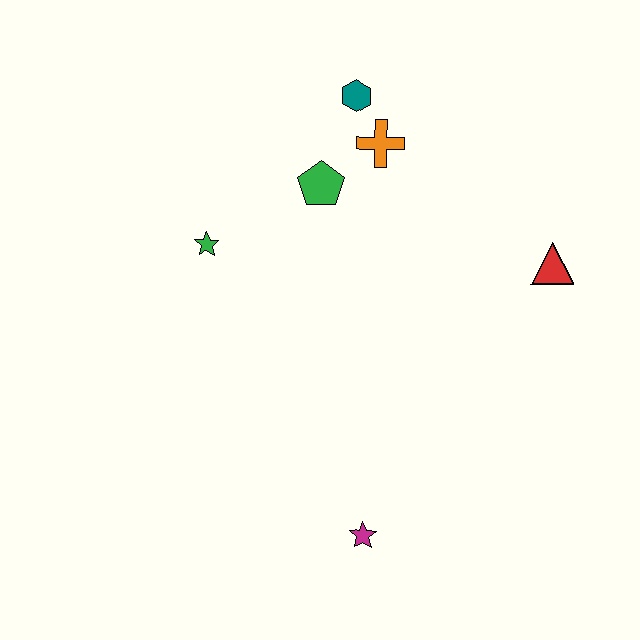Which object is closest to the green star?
The green pentagon is closest to the green star.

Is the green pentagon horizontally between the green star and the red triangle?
Yes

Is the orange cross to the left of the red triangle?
Yes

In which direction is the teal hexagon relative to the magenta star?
The teal hexagon is above the magenta star.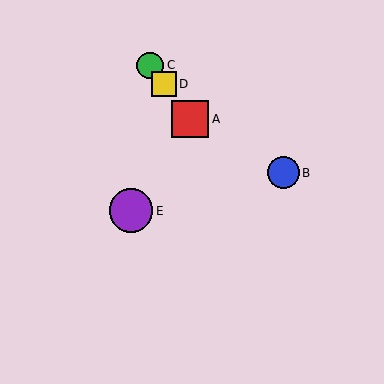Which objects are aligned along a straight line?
Objects A, C, D are aligned along a straight line.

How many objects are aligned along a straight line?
3 objects (A, C, D) are aligned along a straight line.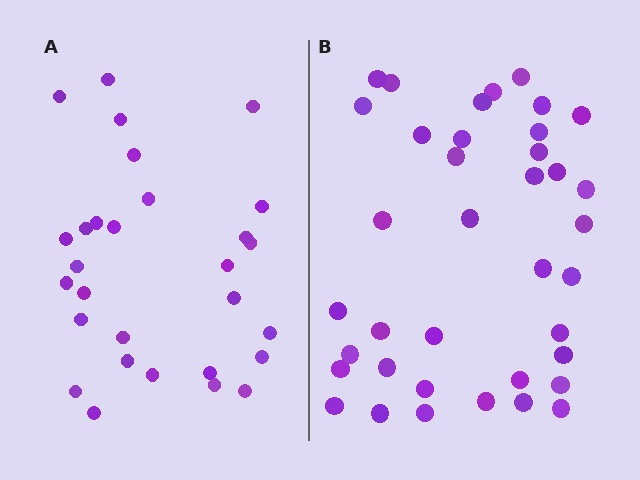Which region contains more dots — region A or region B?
Region B (the right region) has more dots.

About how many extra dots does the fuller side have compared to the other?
Region B has roughly 8 or so more dots than region A.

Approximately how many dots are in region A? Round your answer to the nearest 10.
About 30 dots. (The exact count is 29, which rounds to 30.)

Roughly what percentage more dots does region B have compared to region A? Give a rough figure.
About 30% more.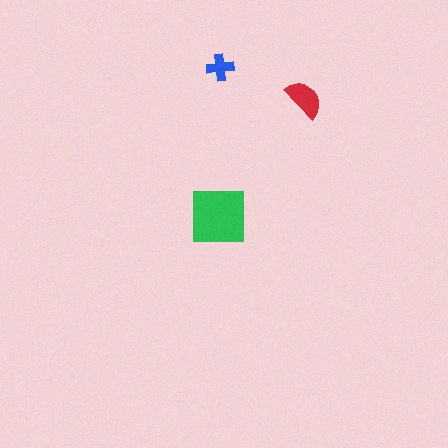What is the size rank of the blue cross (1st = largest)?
3rd.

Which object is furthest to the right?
The red semicircle is rightmost.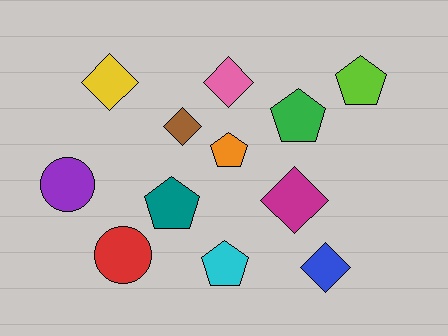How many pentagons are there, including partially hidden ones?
There are 5 pentagons.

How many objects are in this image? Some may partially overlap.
There are 12 objects.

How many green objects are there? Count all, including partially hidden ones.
There is 1 green object.